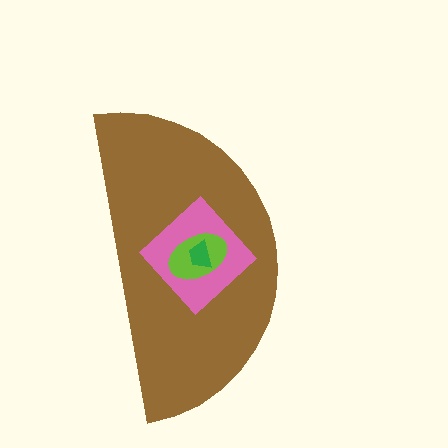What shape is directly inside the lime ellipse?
The green trapezoid.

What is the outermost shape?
The brown semicircle.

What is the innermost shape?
The green trapezoid.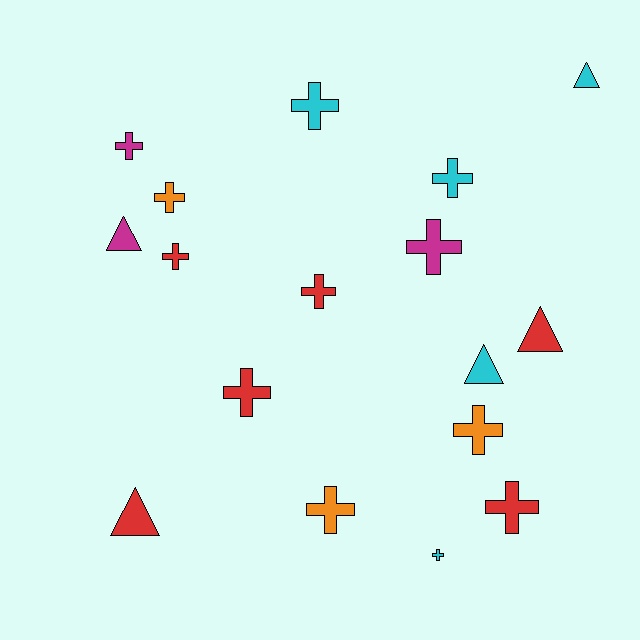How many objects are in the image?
There are 17 objects.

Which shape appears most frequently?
Cross, with 12 objects.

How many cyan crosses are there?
There are 3 cyan crosses.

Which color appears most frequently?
Red, with 6 objects.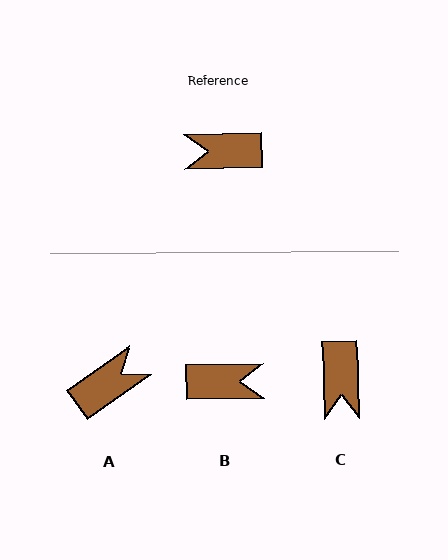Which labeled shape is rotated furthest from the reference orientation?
B, about 179 degrees away.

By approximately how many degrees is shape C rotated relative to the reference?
Approximately 91 degrees counter-clockwise.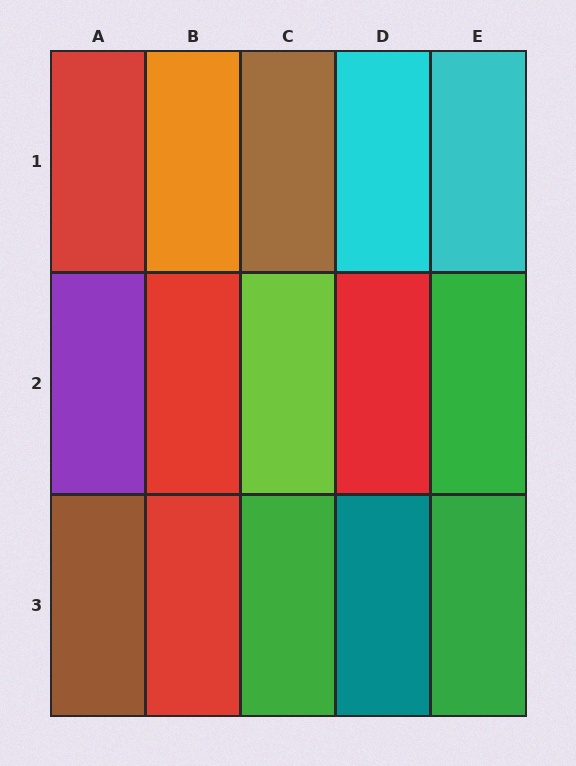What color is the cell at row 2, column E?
Green.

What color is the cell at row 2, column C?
Lime.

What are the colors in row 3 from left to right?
Brown, red, green, teal, green.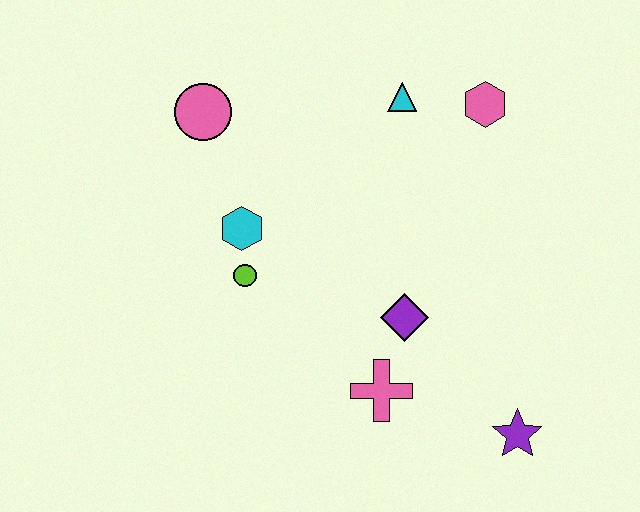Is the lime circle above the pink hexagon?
No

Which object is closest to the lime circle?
The cyan hexagon is closest to the lime circle.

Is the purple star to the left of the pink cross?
No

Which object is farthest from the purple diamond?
The pink circle is farthest from the purple diamond.